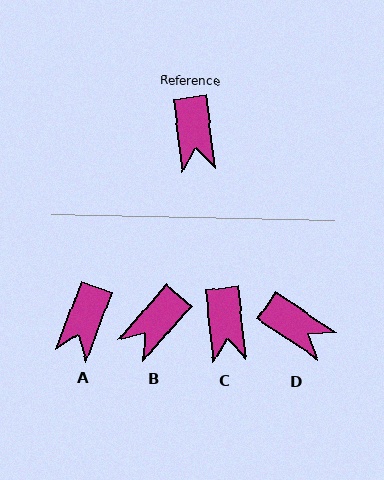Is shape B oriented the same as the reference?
No, it is off by about 48 degrees.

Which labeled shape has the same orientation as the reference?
C.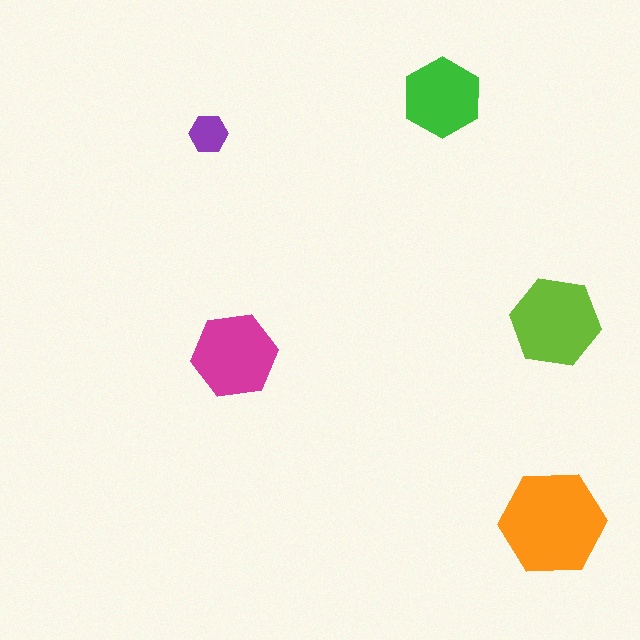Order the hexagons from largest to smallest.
the orange one, the lime one, the magenta one, the green one, the purple one.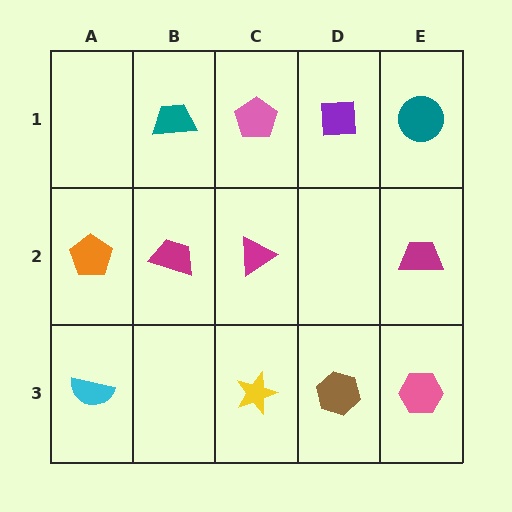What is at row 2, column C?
A magenta triangle.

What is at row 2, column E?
A magenta trapezoid.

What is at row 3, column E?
A pink hexagon.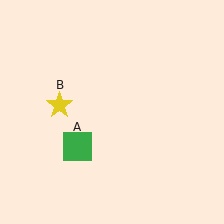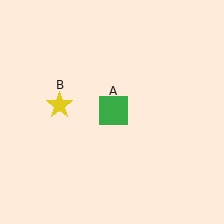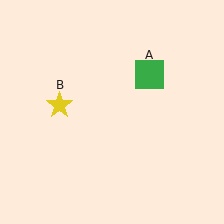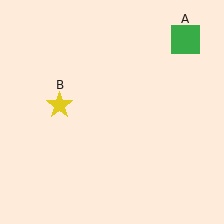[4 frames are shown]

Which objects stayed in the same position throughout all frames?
Yellow star (object B) remained stationary.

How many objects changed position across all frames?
1 object changed position: green square (object A).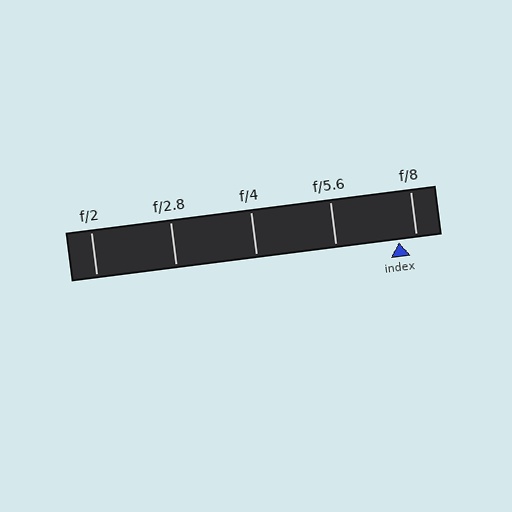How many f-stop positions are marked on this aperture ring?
There are 5 f-stop positions marked.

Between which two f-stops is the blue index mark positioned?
The index mark is between f/5.6 and f/8.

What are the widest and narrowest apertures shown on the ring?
The widest aperture shown is f/2 and the narrowest is f/8.